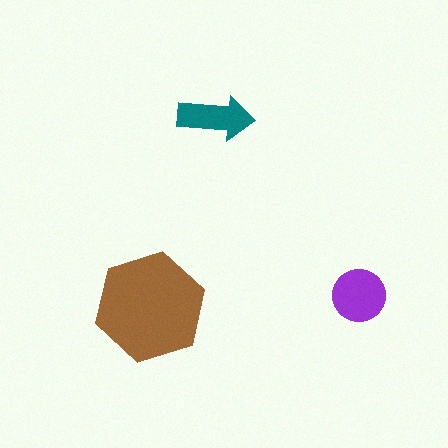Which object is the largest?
The brown hexagon.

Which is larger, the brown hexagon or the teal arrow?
The brown hexagon.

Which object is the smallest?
The teal arrow.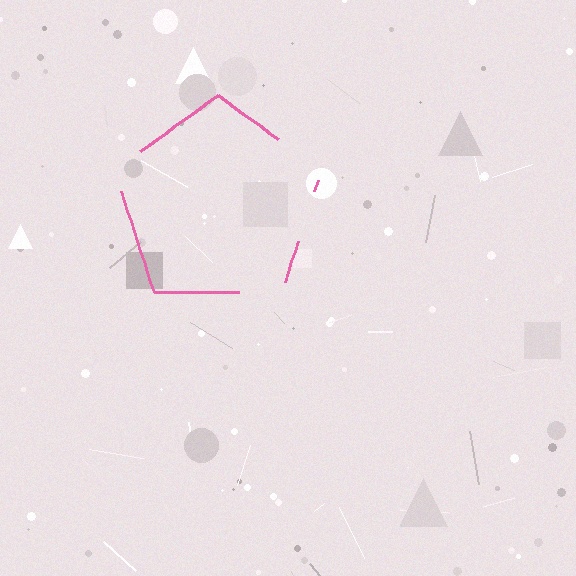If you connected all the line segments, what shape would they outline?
They would outline a pentagon.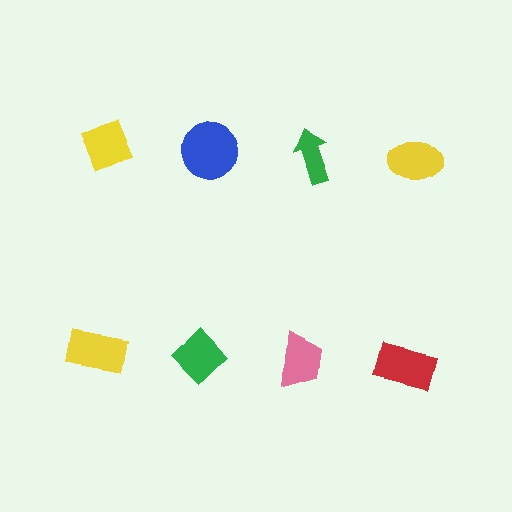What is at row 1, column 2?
A blue circle.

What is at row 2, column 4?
A red rectangle.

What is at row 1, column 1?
A yellow diamond.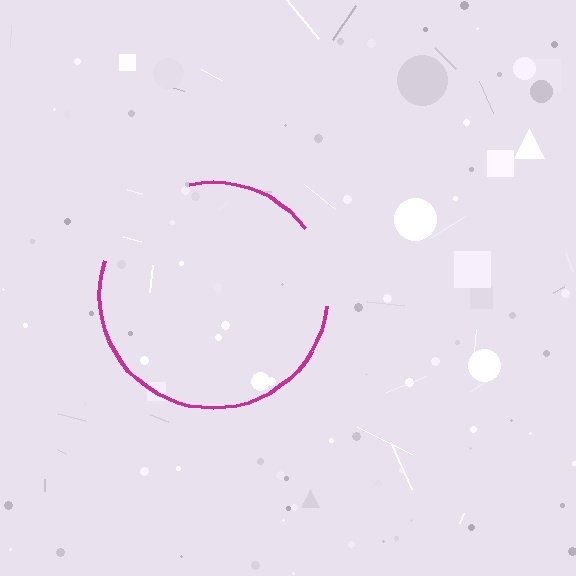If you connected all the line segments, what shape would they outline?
They would outline a circle.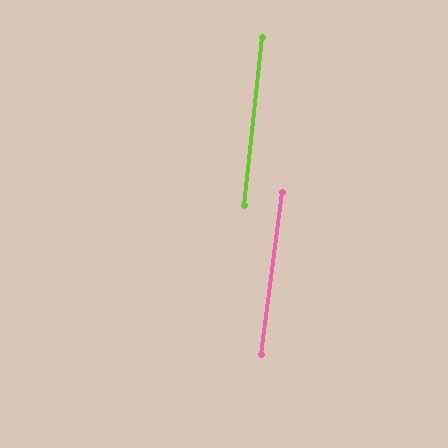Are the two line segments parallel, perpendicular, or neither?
Parallel — their directions differ by only 1.5°.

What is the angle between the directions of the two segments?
Approximately 2 degrees.